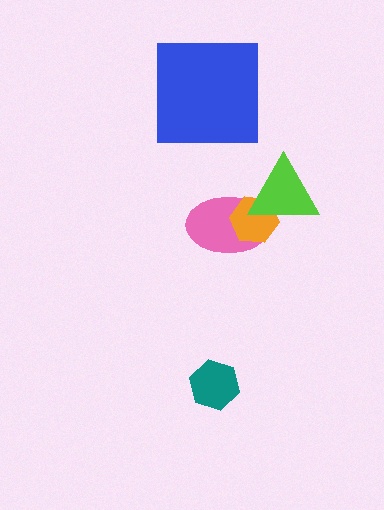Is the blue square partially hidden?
No, no other shape covers it.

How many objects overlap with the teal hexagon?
0 objects overlap with the teal hexagon.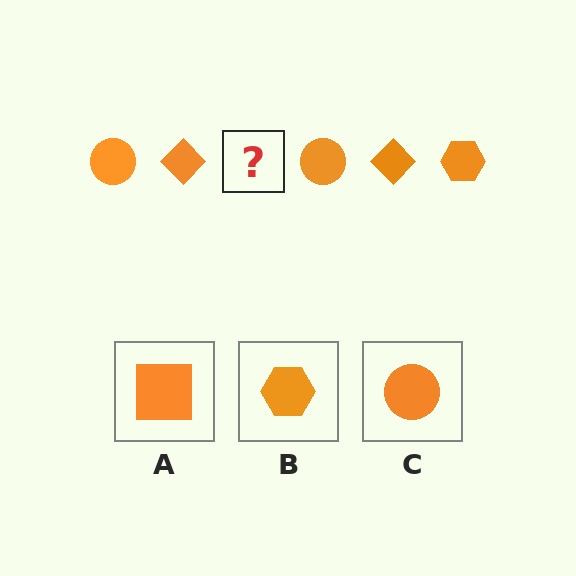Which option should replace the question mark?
Option B.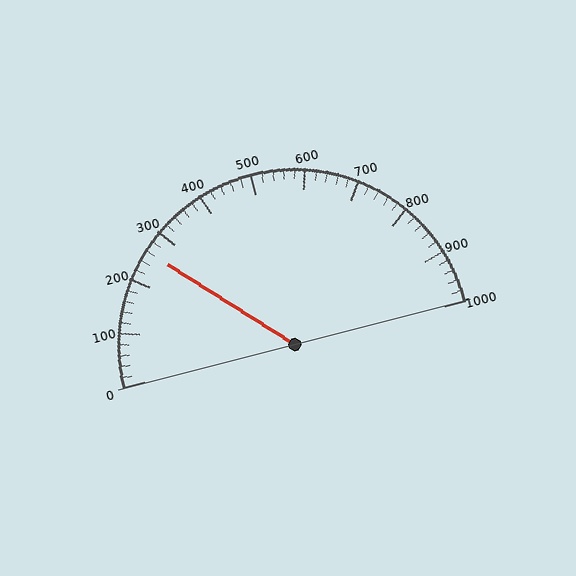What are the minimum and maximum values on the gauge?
The gauge ranges from 0 to 1000.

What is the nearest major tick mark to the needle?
The nearest major tick mark is 300.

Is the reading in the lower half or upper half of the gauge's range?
The reading is in the lower half of the range (0 to 1000).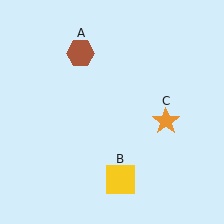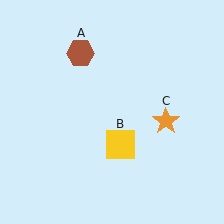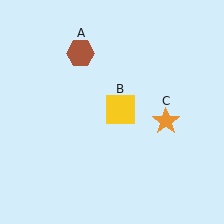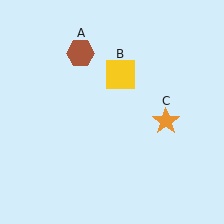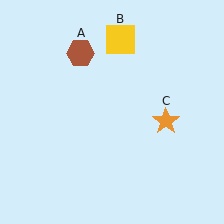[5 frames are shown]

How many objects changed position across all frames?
1 object changed position: yellow square (object B).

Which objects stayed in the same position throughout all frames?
Brown hexagon (object A) and orange star (object C) remained stationary.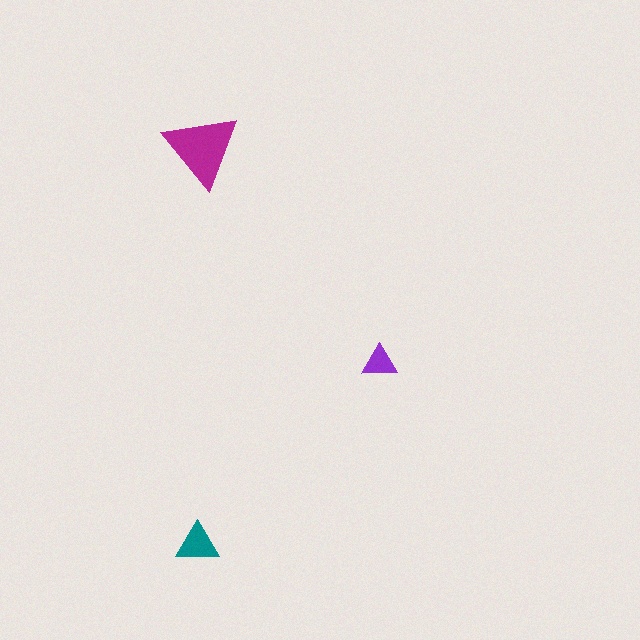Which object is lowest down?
The teal triangle is bottommost.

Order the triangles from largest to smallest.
the magenta one, the teal one, the purple one.